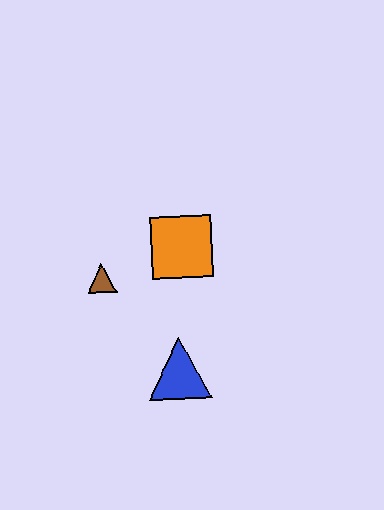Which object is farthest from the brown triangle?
The blue triangle is farthest from the brown triangle.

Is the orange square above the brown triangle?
Yes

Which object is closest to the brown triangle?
The orange square is closest to the brown triangle.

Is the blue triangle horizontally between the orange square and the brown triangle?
Yes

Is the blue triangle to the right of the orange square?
No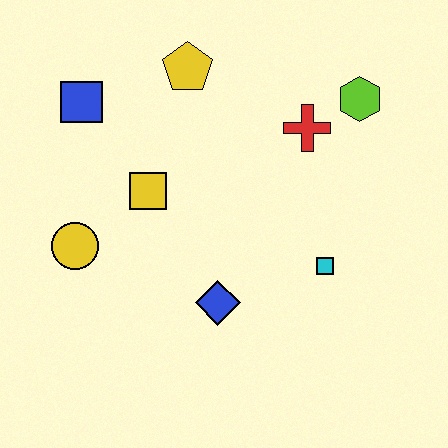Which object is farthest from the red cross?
The yellow circle is farthest from the red cross.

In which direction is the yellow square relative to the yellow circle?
The yellow square is to the right of the yellow circle.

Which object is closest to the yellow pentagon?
The blue square is closest to the yellow pentagon.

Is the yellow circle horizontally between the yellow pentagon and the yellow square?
No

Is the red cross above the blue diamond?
Yes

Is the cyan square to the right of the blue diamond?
Yes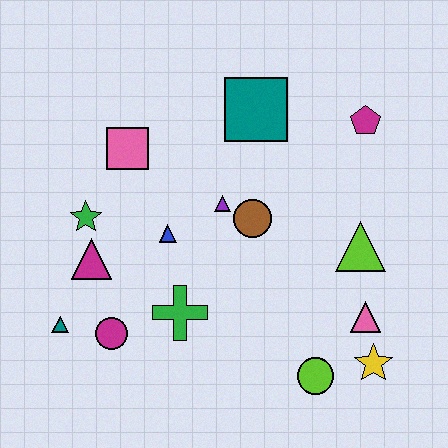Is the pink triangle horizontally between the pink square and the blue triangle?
No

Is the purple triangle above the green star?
Yes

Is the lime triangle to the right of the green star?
Yes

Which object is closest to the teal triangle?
The magenta circle is closest to the teal triangle.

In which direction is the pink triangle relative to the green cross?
The pink triangle is to the right of the green cross.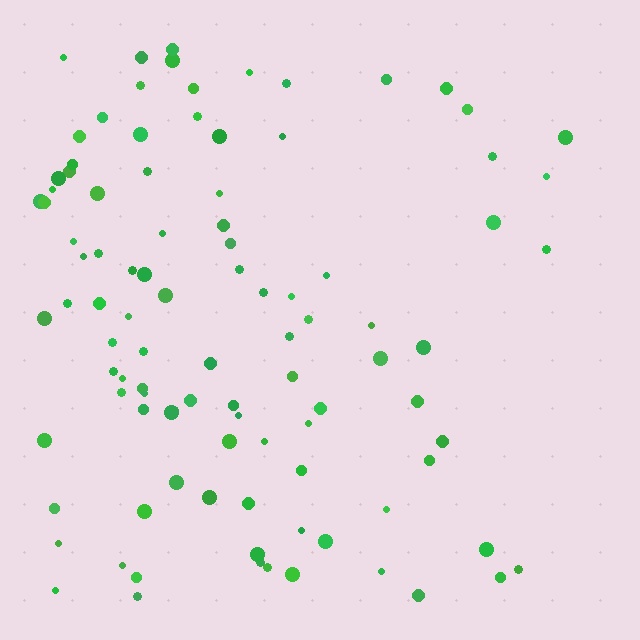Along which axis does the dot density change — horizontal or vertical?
Horizontal.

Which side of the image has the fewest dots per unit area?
The right.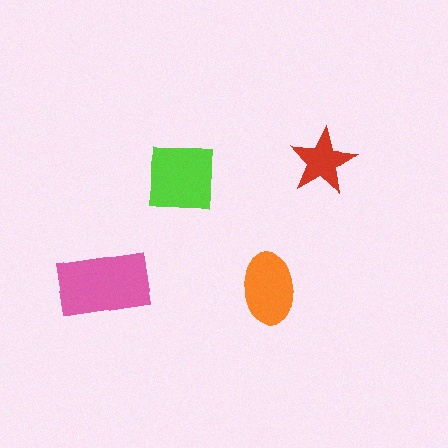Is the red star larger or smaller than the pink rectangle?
Smaller.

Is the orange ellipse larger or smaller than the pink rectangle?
Smaller.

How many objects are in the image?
There are 4 objects in the image.